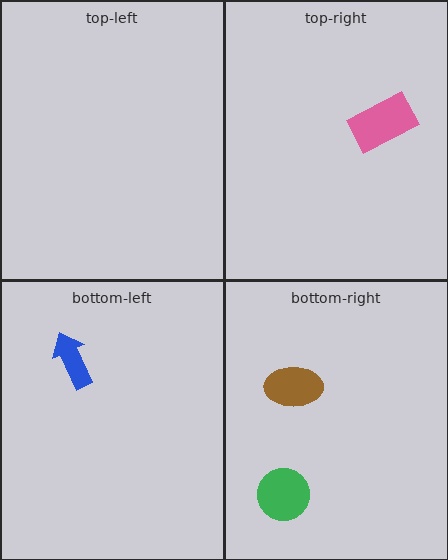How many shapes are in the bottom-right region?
2.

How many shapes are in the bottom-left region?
1.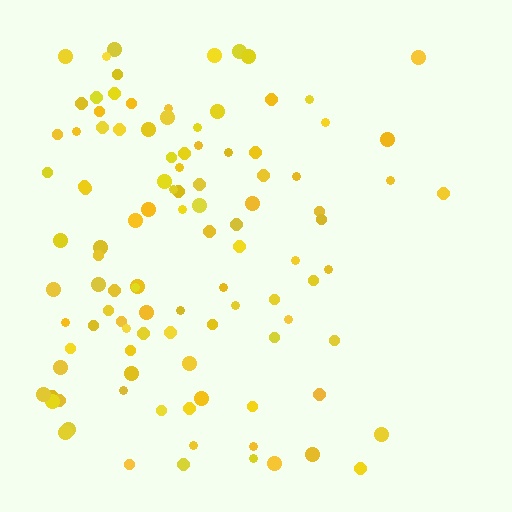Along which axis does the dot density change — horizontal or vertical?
Horizontal.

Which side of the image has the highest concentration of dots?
The left.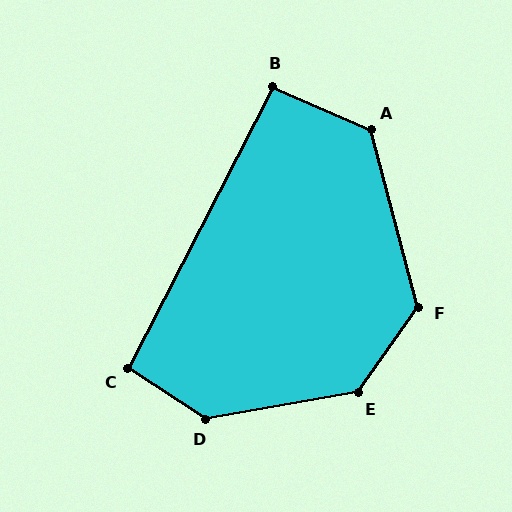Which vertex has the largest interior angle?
D, at approximately 137 degrees.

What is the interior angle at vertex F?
Approximately 130 degrees (obtuse).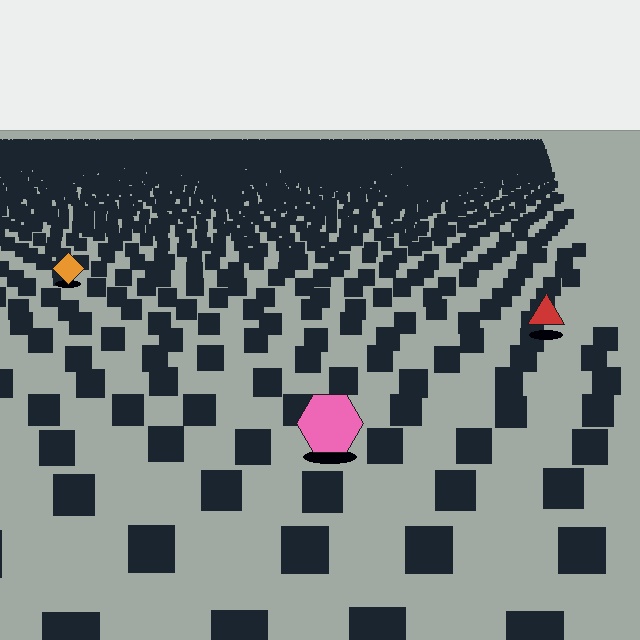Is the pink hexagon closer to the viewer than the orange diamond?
Yes. The pink hexagon is closer — you can tell from the texture gradient: the ground texture is coarser near it.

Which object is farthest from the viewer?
The orange diamond is farthest from the viewer. It appears smaller and the ground texture around it is denser.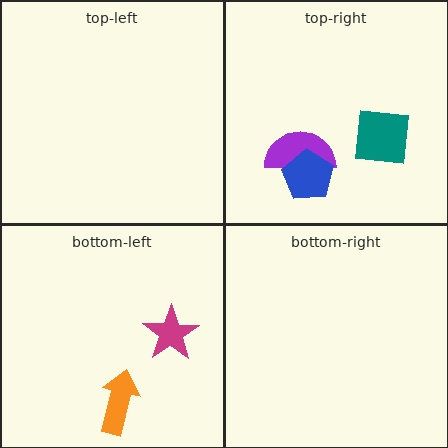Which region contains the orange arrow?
The bottom-left region.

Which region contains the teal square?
The top-right region.